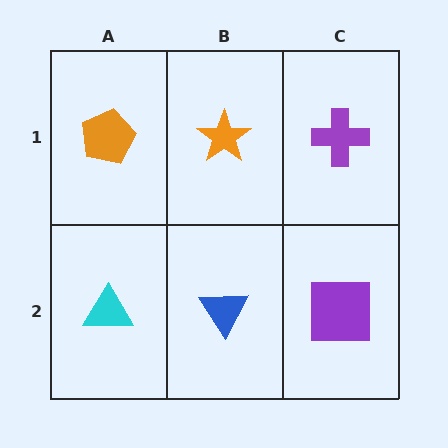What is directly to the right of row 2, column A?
A blue triangle.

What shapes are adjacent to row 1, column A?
A cyan triangle (row 2, column A), an orange star (row 1, column B).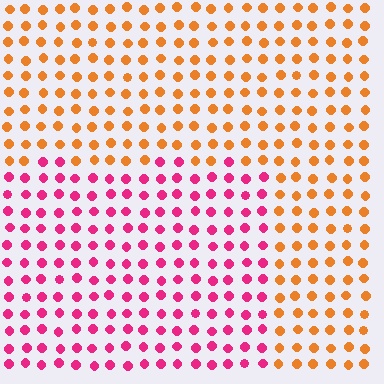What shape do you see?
I see a rectangle.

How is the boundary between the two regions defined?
The boundary is defined purely by a slight shift in hue (about 57 degrees). Spacing, size, and orientation are identical on both sides.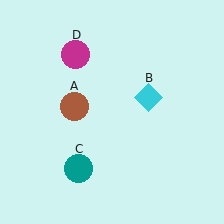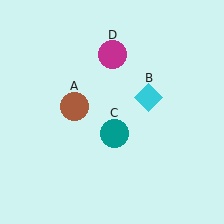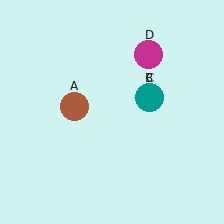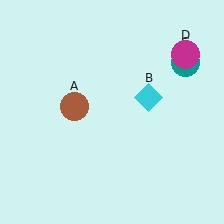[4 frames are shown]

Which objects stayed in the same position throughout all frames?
Brown circle (object A) and cyan diamond (object B) remained stationary.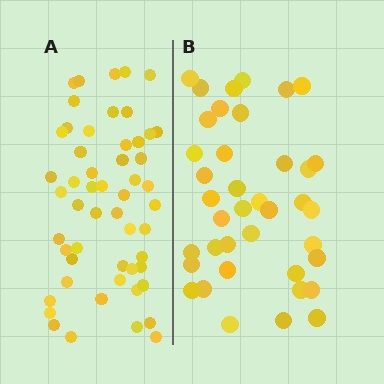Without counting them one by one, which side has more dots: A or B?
Region A (the left region) has more dots.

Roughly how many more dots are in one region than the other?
Region A has approximately 15 more dots than region B.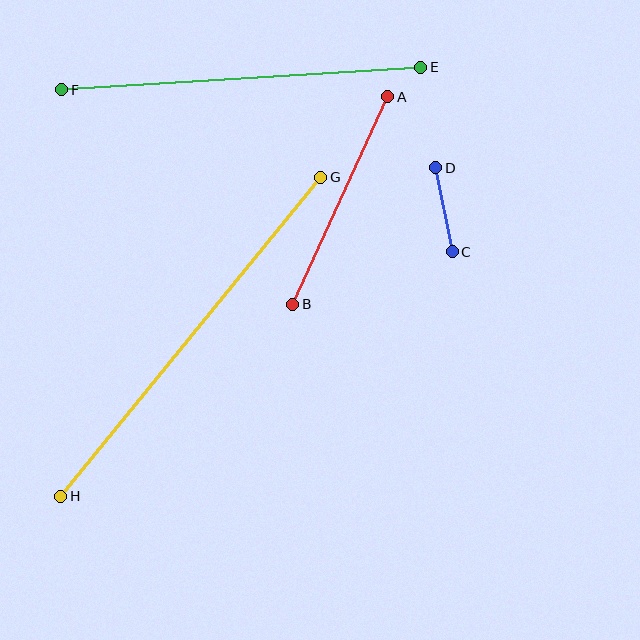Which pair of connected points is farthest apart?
Points G and H are farthest apart.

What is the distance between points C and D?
The distance is approximately 85 pixels.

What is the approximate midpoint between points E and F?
The midpoint is at approximately (241, 78) pixels.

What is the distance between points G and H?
The distance is approximately 411 pixels.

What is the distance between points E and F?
The distance is approximately 360 pixels.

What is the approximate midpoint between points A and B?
The midpoint is at approximately (340, 200) pixels.